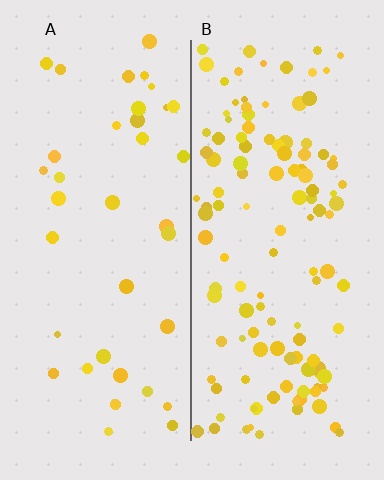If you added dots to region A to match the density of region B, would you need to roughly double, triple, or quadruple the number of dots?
Approximately triple.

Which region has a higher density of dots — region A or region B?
B (the right).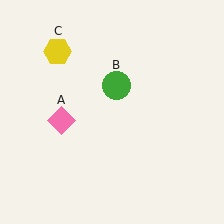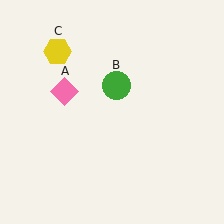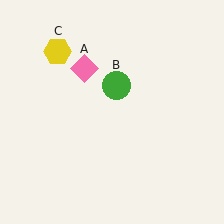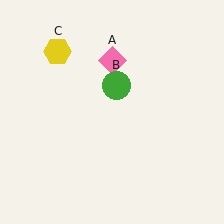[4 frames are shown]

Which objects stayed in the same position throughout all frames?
Green circle (object B) and yellow hexagon (object C) remained stationary.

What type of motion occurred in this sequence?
The pink diamond (object A) rotated clockwise around the center of the scene.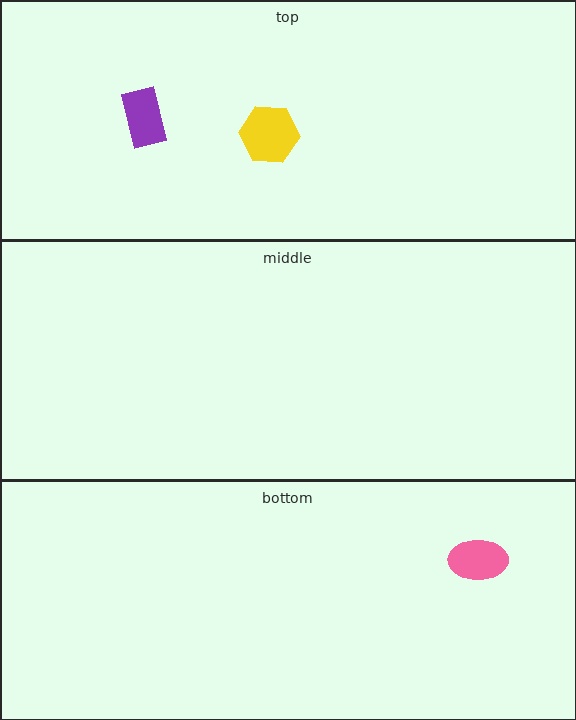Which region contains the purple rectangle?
The top region.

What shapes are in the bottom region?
The pink ellipse.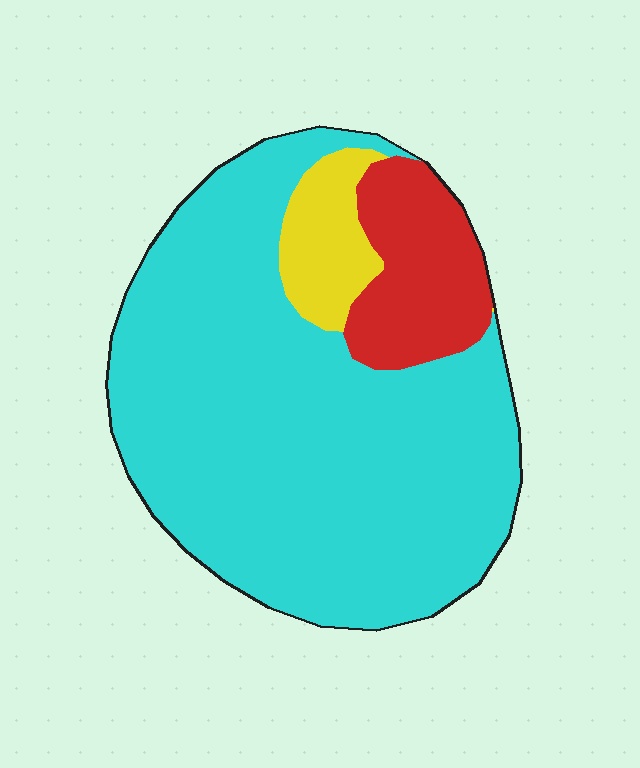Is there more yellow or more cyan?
Cyan.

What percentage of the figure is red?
Red takes up about one eighth (1/8) of the figure.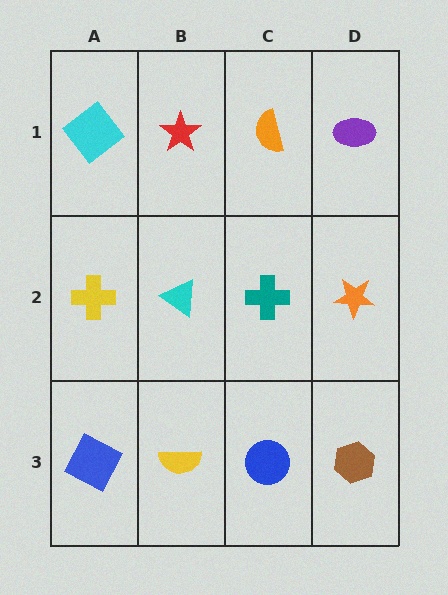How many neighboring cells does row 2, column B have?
4.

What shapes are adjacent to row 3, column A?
A yellow cross (row 2, column A), a yellow semicircle (row 3, column B).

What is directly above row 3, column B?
A cyan triangle.